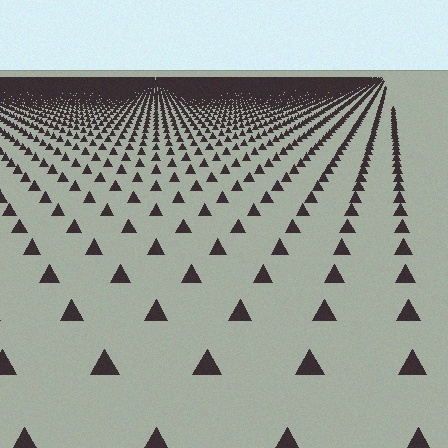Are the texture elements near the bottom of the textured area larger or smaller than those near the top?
Larger. Near the bottom, elements are closer to the viewer and appear at a bigger on-screen size.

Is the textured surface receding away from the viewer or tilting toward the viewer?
The surface is receding away from the viewer. Texture elements get smaller and denser toward the top.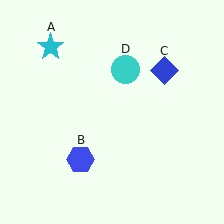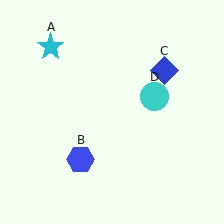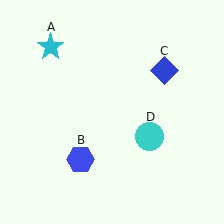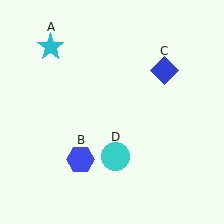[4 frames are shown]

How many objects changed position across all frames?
1 object changed position: cyan circle (object D).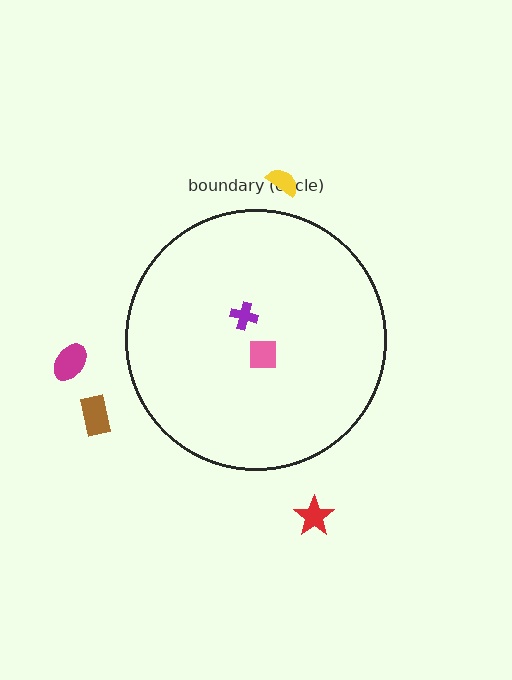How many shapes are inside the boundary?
2 inside, 4 outside.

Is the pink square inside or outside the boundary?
Inside.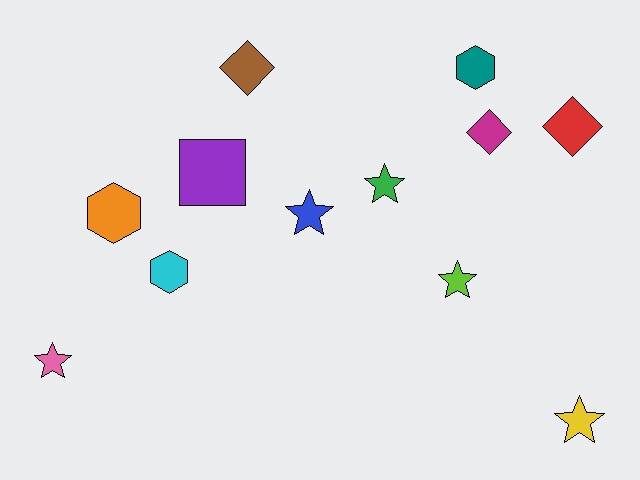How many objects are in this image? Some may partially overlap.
There are 12 objects.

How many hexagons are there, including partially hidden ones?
There are 3 hexagons.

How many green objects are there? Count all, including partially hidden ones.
There is 1 green object.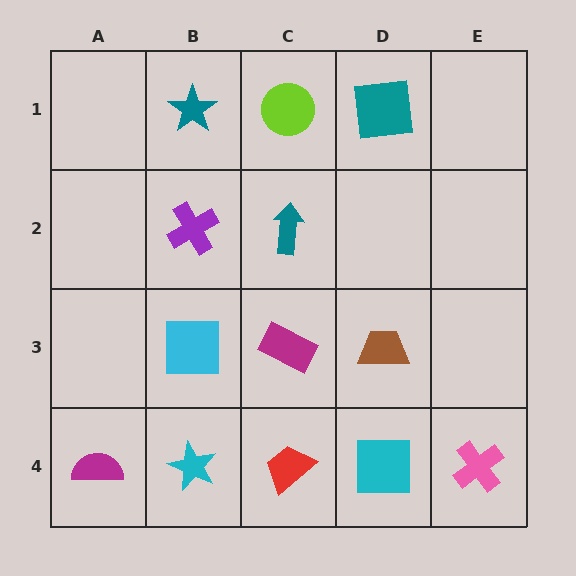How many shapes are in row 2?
2 shapes.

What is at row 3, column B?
A cyan square.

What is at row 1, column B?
A teal star.